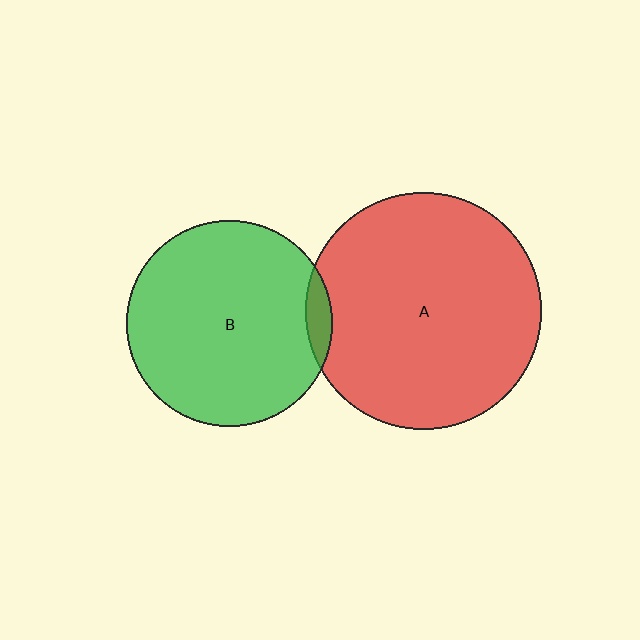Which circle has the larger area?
Circle A (red).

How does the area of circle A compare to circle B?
Approximately 1.3 times.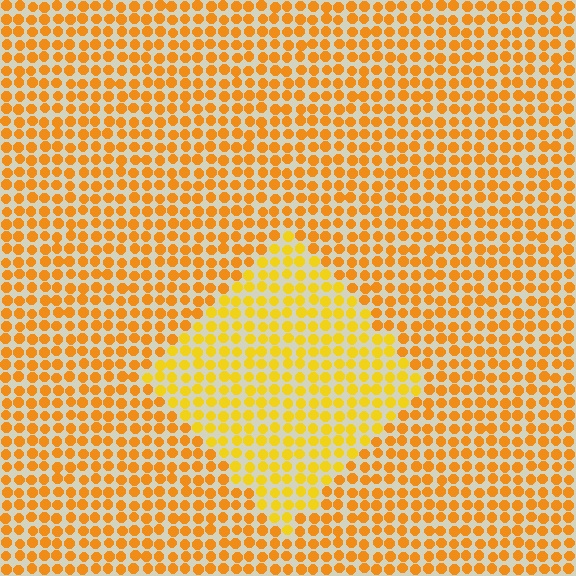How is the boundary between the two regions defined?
The boundary is defined purely by a slight shift in hue (about 20 degrees). Spacing, size, and orientation are identical on both sides.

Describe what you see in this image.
The image is filled with small orange elements in a uniform arrangement. A diamond-shaped region is visible where the elements are tinted to a slightly different hue, forming a subtle color boundary.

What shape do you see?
I see a diamond.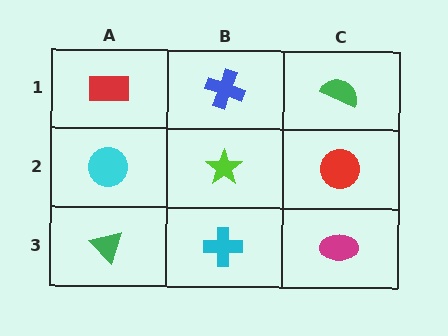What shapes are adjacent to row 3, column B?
A lime star (row 2, column B), a green triangle (row 3, column A), a magenta ellipse (row 3, column C).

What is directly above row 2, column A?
A red rectangle.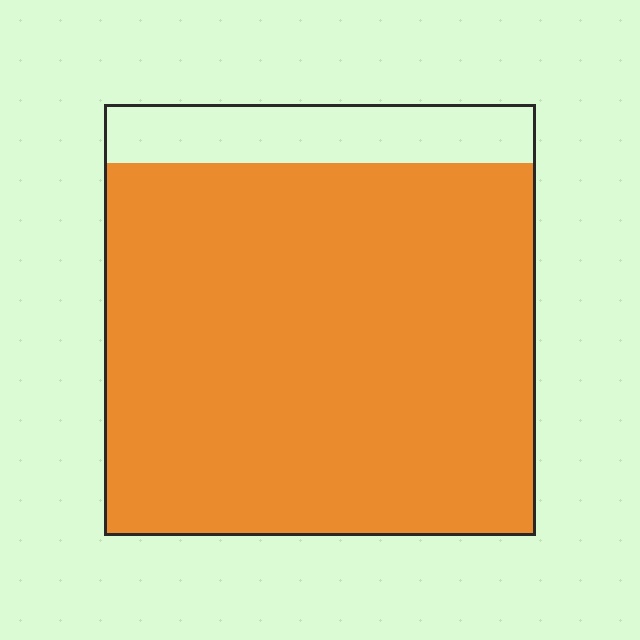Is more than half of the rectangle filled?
Yes.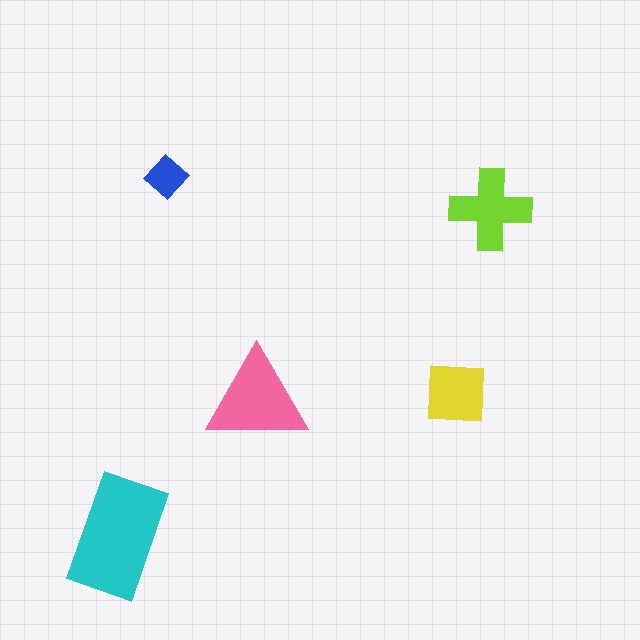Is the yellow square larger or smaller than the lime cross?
Smaller.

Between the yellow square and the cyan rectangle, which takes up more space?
The cyan rectangle.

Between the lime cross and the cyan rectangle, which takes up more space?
The cyan rectangle.